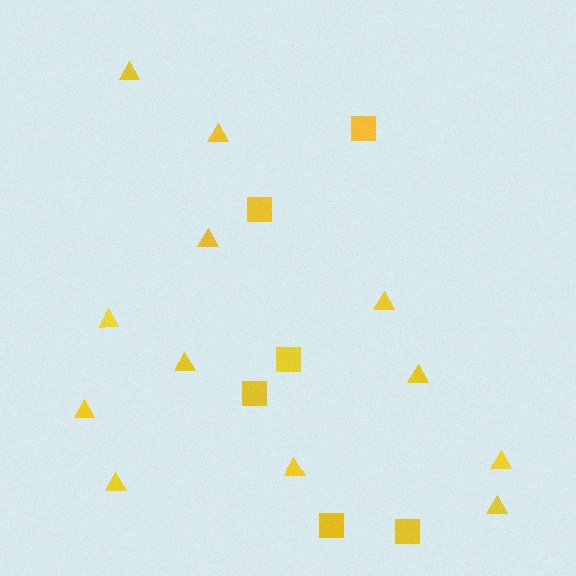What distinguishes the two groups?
There are 2 groups: one group of triangles (12) and one group of squares (6).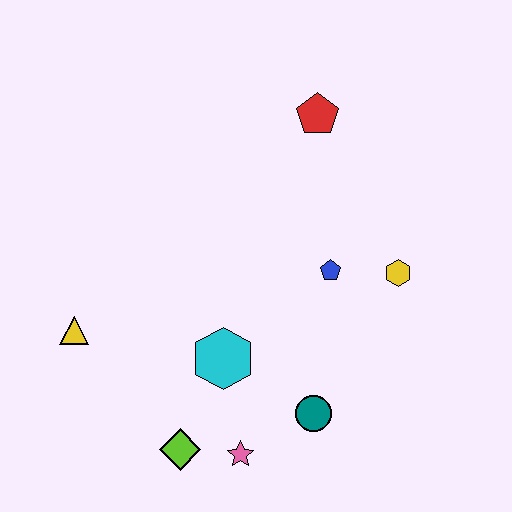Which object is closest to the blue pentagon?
The yellow hexagon is closest to the blue pentagon.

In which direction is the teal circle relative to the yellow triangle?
The teal circle is to the right of the yellow triangle.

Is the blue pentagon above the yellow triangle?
Yes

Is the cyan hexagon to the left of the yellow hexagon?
Yes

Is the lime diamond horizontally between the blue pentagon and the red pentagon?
No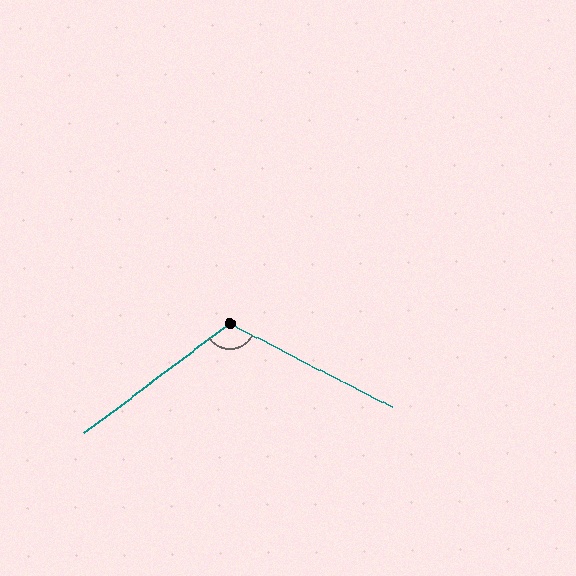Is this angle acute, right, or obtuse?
It is obtuse.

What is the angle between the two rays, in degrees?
Approximately 116 degrees.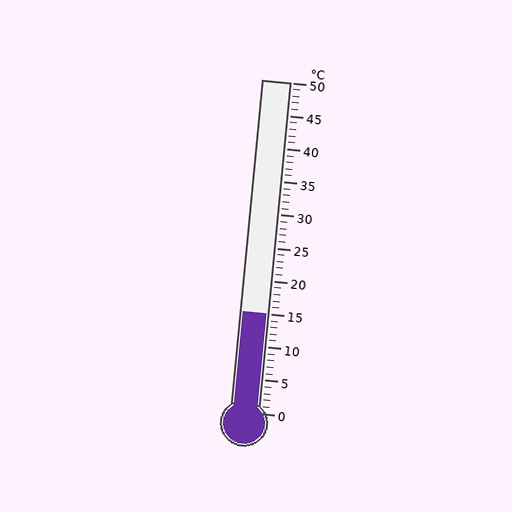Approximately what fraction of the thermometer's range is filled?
The thermometer is filled to approximately 30% of its range.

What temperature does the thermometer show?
The thermometer shows approximately 15°C.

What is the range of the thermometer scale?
The thermometer scale ranges from 0°C to 50°C.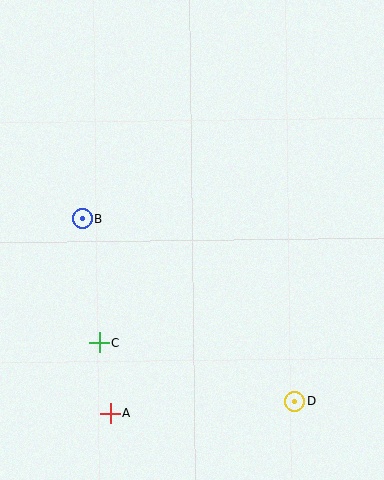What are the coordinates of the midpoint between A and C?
The midpoint between A and C is at (105, 378).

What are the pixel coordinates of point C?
Point C is at (100, 343).